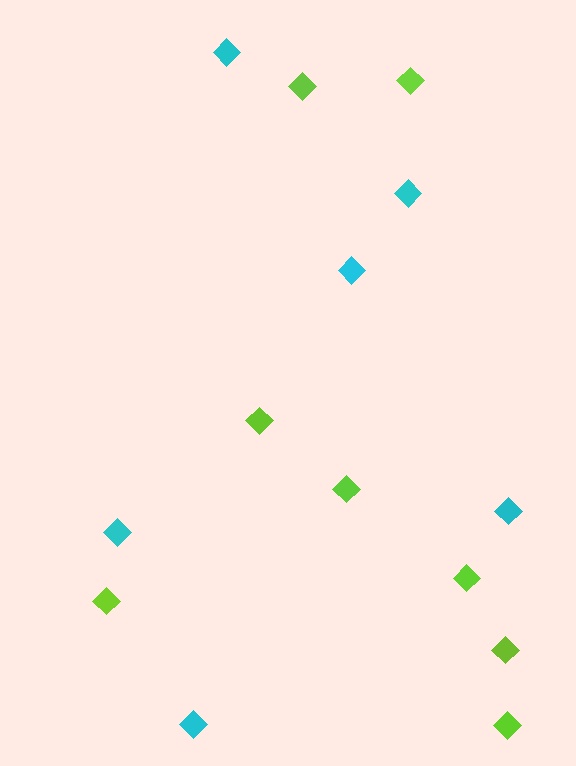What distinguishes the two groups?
There are 2 groups: one group of lime diamonds (8) and one group of cyan diamonds (6).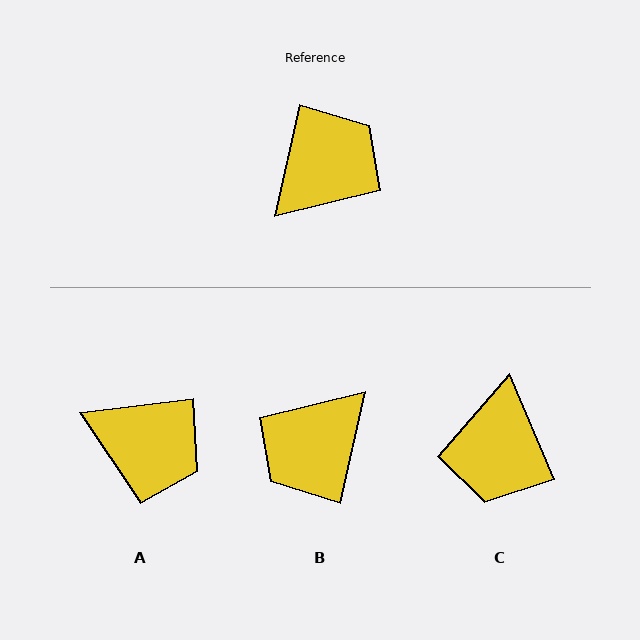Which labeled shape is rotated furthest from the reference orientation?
B, about 180 degrees away.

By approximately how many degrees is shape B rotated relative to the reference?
Approximately 180 degrees clockwise.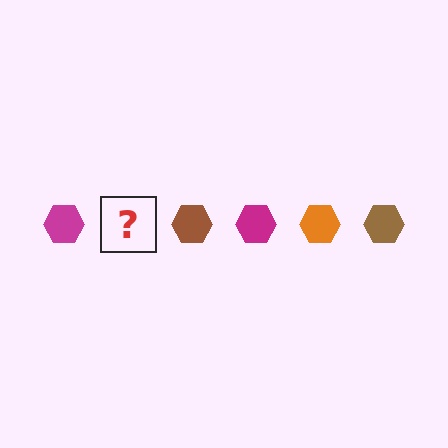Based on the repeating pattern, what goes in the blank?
The blank should be an orange hexagon.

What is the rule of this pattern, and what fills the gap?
The rule is that the pattern cycles through magenta, orange, brown hexagons. The gap should be filled with an orange hexagon.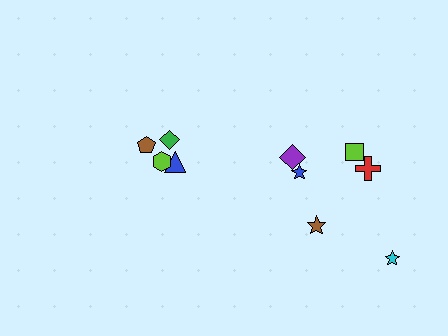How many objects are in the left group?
There are 4 objects.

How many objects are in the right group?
There are 6 objects.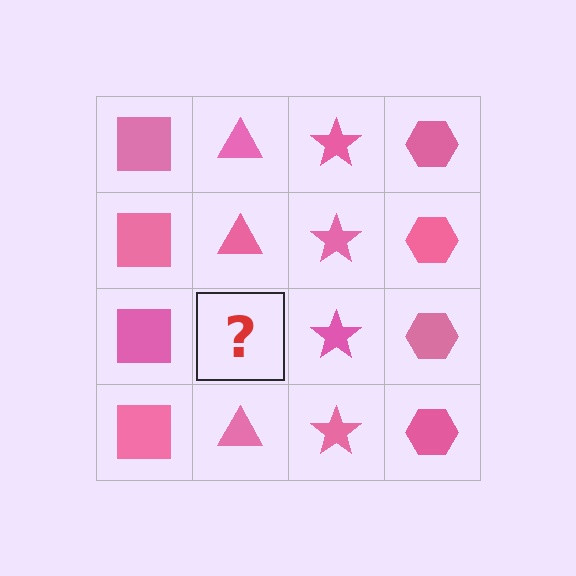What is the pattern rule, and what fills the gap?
The rule is that each column has a consistent shape. The gap should be filled with a pink triangle.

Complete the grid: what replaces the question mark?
The question mark should be replaced with a pink triangle.